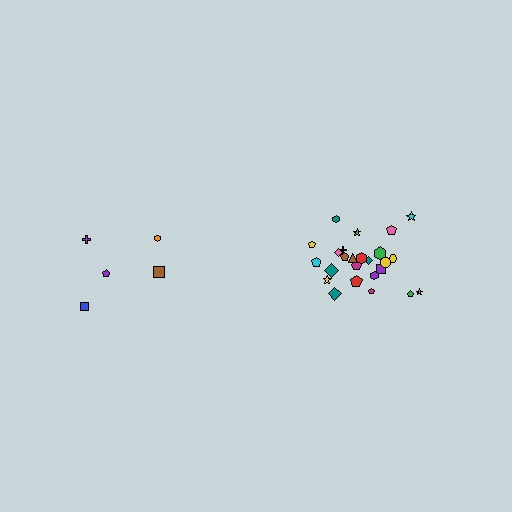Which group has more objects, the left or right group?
The right group.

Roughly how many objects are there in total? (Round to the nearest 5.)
Roughly 30 objects in total.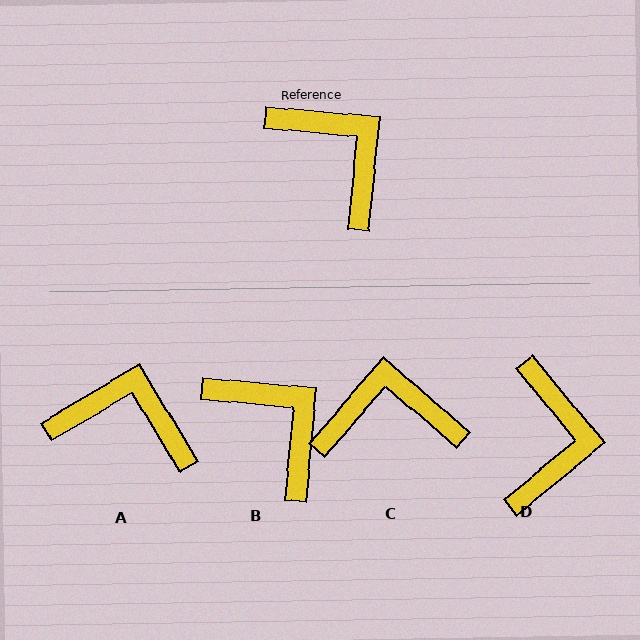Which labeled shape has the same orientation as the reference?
B.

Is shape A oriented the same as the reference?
No, it is off by about 37 degrees.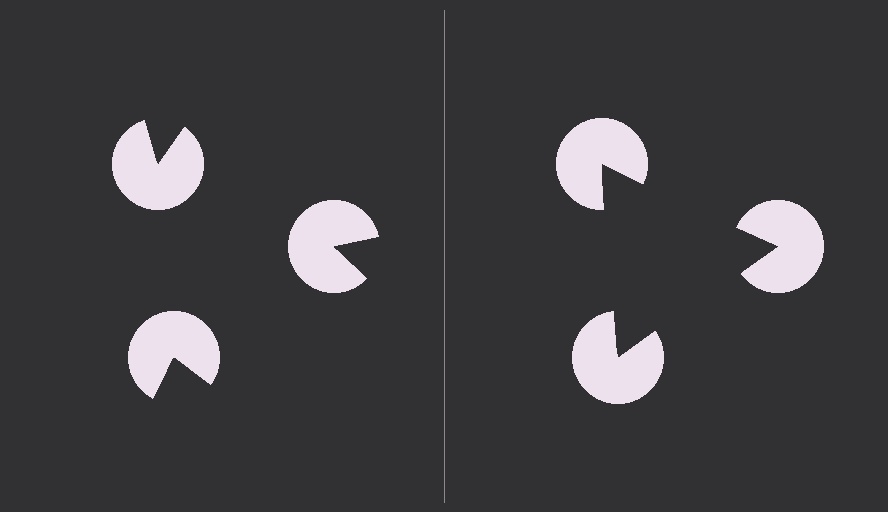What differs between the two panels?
The pac-man discs are positioned identically on both sides; only the wedge orientations differ. On the right they align to a triangle; on the left they are misaligned.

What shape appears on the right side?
An illusory triangle.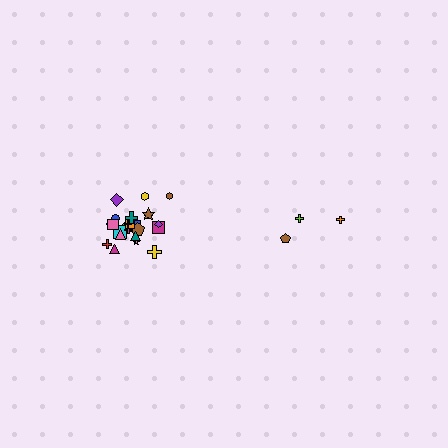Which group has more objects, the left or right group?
The left group.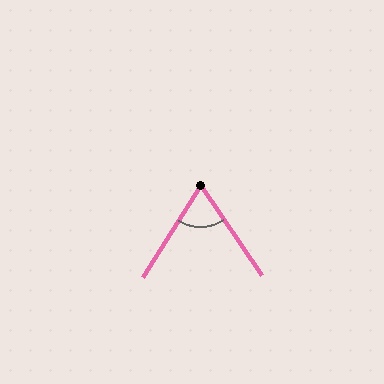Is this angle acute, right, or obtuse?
It is acute.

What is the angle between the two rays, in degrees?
Approximately 67 degrees.